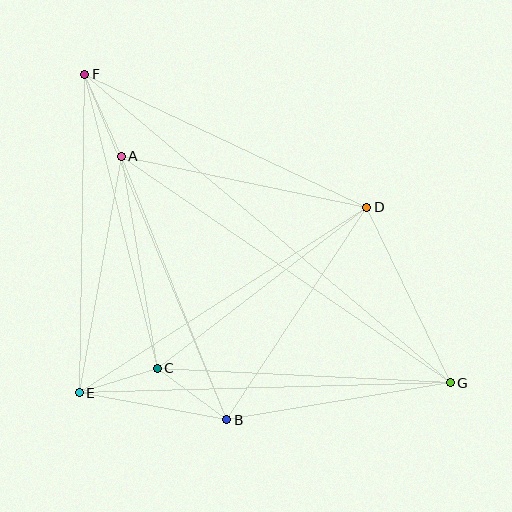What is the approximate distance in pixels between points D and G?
The distance between D and G is approximately 194 pixels.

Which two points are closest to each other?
Points C and E are closest to each other.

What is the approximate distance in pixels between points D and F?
The distance between D and F is approximately 312 pixels.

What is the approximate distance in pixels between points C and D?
The distance between C and D is approximately 264 pixels.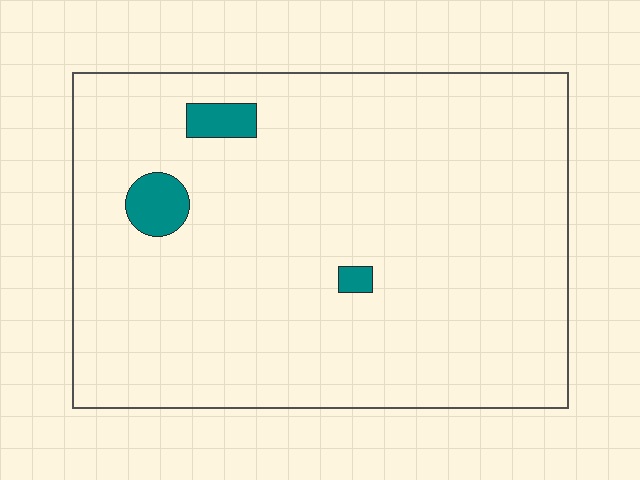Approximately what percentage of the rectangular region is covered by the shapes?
Approximately 5%.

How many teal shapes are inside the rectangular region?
3.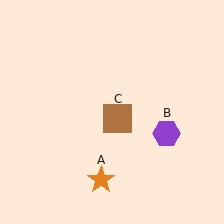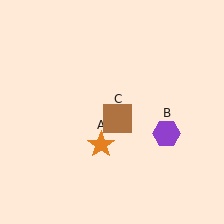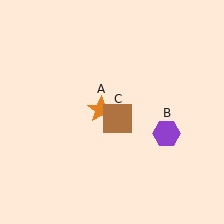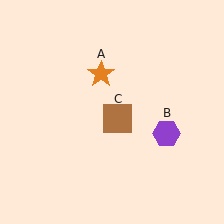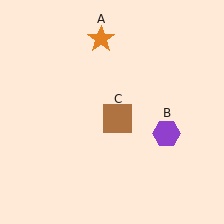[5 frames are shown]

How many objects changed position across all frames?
1 object changed position: orange star (object A).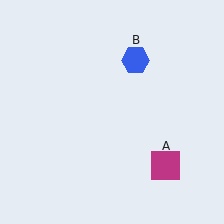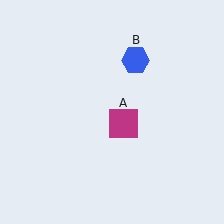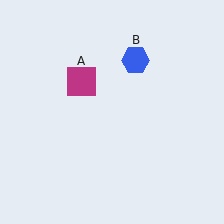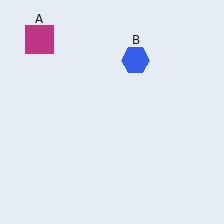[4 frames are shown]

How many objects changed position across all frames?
1 object changed position: magenta square (object A).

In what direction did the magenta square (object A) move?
The magenta square (object A) moved up and to the left.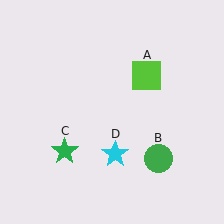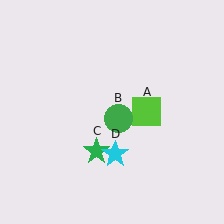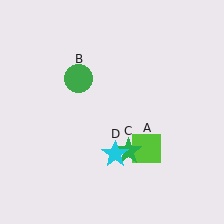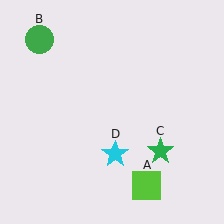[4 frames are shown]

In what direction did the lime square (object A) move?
The lime square (object A) moved down.